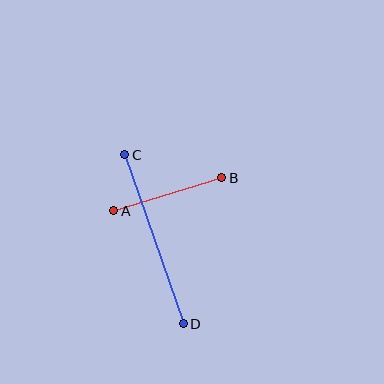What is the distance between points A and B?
The distance is approximately 113 pixels.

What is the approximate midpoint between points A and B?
The midpoint is at approximately (168, 194) pixels.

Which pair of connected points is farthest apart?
Points C and D are farthest apart.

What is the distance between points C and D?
The distance is approximately 179 pixels.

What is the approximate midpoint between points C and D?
The midpoint is at approximately (154, 239) pixels.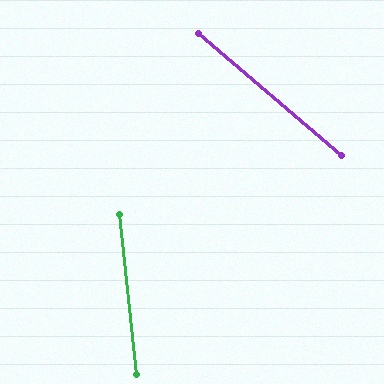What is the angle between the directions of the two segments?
Approximately 44 degrees.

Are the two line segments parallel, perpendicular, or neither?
Neither parallel nor perpendicular — they differ by about 44°.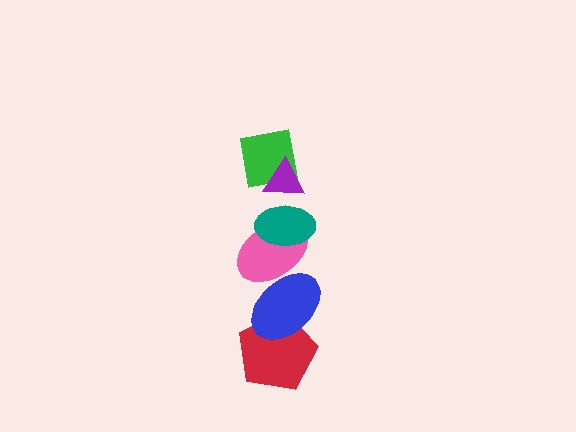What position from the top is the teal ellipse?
The teal ellipse is 3rd from the top.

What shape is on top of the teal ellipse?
The green square is on top of the teal ellipse.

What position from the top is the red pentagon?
The red pentagon is 6th from the top.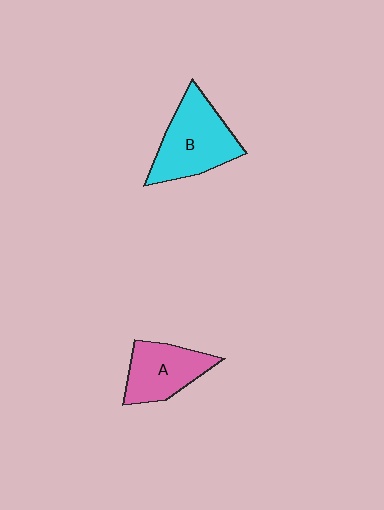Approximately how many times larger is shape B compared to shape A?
Approximately 1.3 times.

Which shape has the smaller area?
Shape A (pink).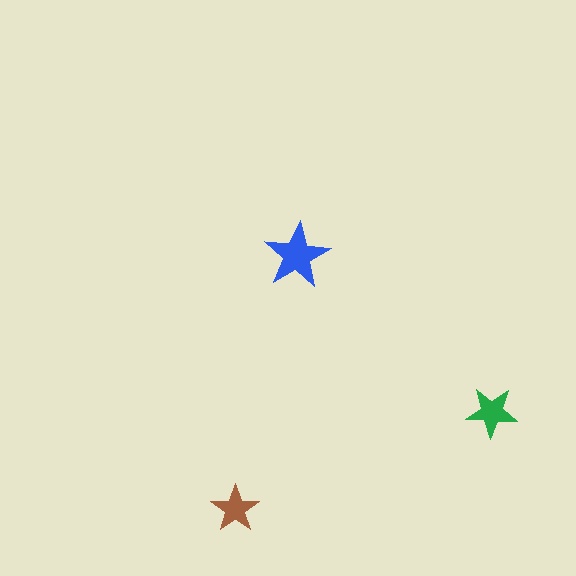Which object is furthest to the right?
The green star is rightmost.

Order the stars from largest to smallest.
the blue one, the green one, the brown one.